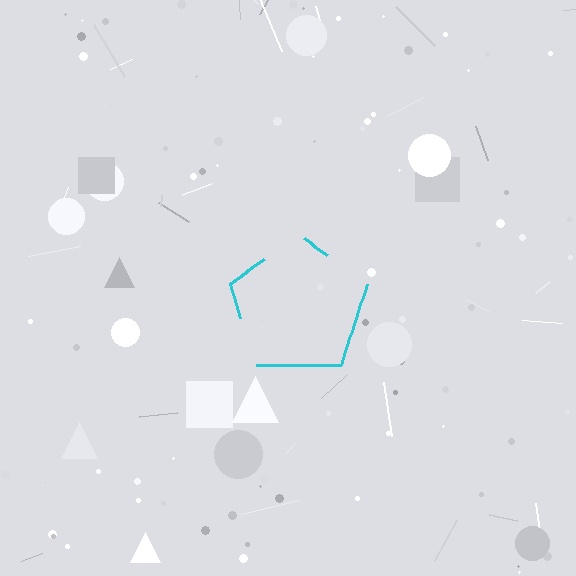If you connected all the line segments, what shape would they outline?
They would outline a pentagon.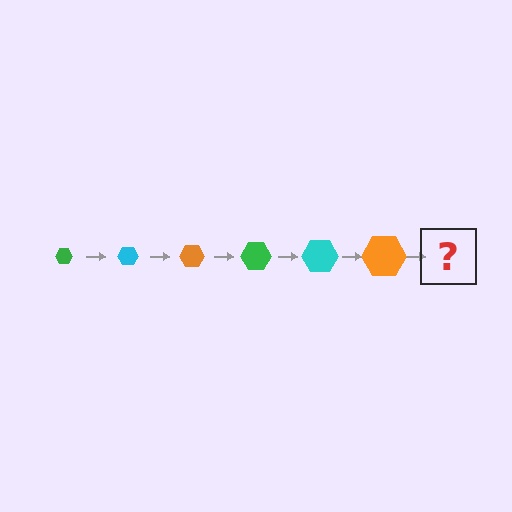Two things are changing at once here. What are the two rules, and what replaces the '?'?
The two rules are that the hexagon grows larger each step and the color cycles through green, cyan, and orange. The '?' should be a green hexagon, larger than the previous one.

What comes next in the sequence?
The next element should be a green hexagon, larger than the previous one.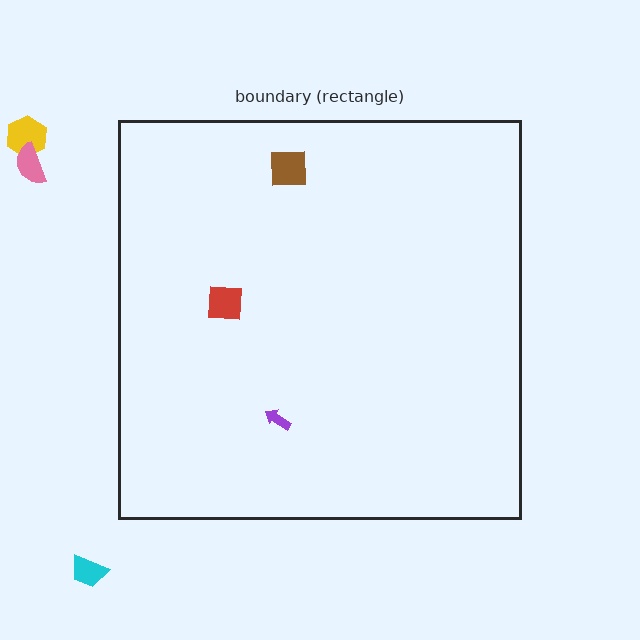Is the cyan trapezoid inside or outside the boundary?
Outside.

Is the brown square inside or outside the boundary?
Inside.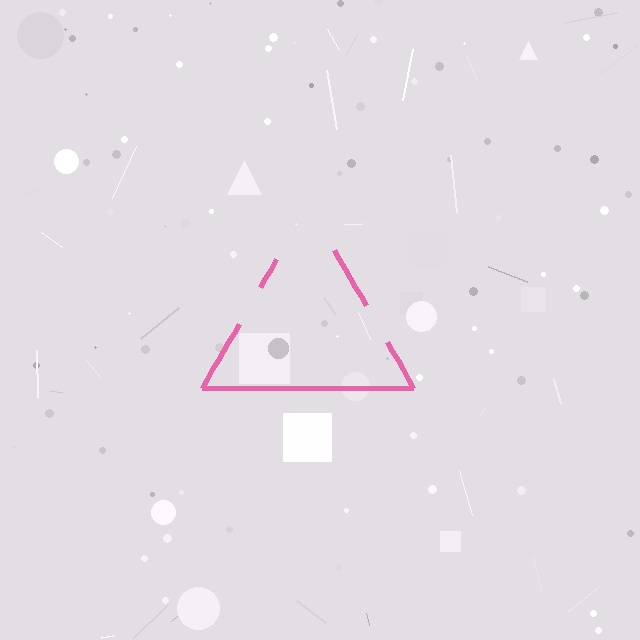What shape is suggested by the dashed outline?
The dashed outline suggests a triangle.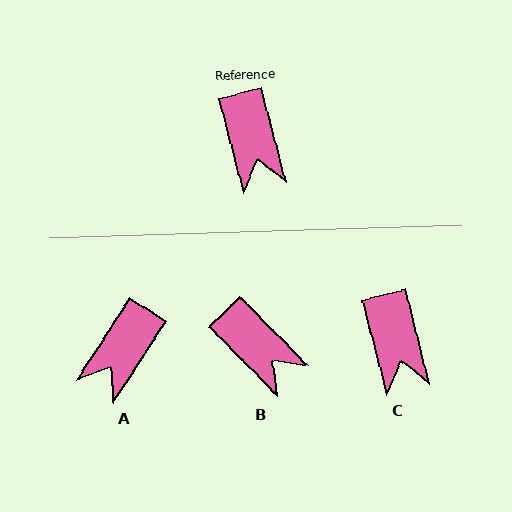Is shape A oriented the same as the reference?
No, it is off by about 48 degrees.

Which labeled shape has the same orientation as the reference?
C.